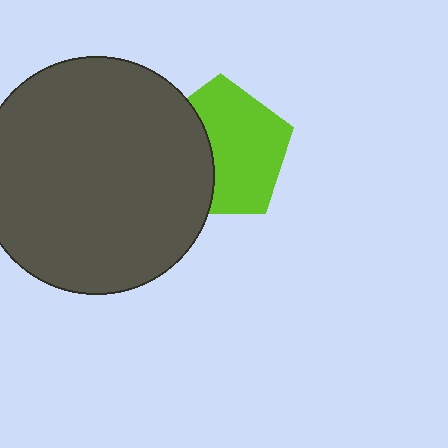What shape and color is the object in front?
The object in front is a dark gray circle.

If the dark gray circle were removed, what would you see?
You would see the complete lime pentagon.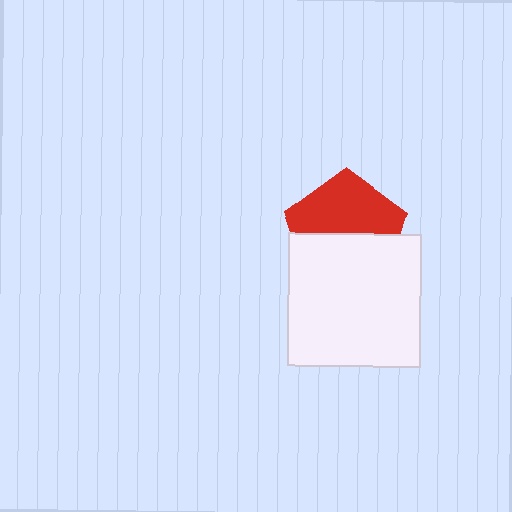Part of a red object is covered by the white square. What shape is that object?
It is a pentagon.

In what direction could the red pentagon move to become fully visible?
The red pentagon could move up. That would shift it out from behind the white square entirely.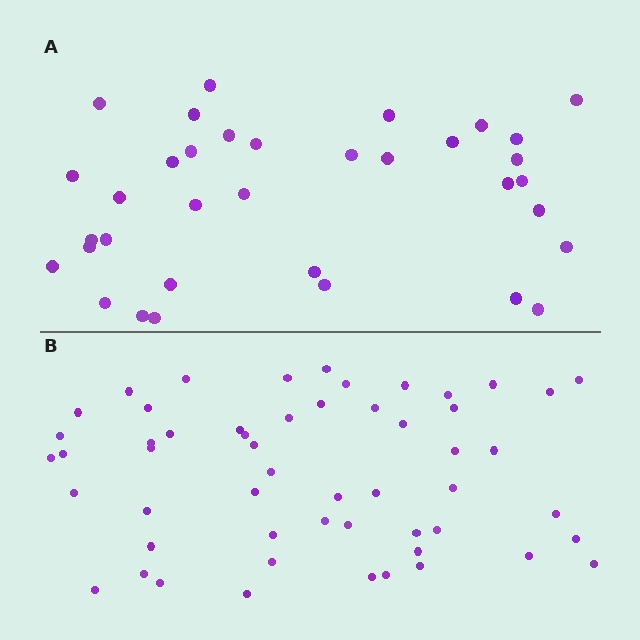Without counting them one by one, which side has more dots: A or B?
Region B (the bottom region) has more dots.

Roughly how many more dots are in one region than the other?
Region B has approximately 20 more dots than region A.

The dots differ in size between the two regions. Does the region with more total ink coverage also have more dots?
No. Region A has more total ink coverage because its dots are larger, but region B actually contains more individual dots. Total area can be misleading — the number of items is what matters here.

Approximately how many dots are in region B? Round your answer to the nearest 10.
About 50 dots. (The exact count is 54, which rounds to 50.)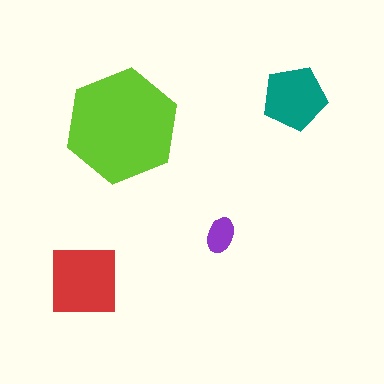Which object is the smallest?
The purple ellipse.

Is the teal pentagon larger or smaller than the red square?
Smaller.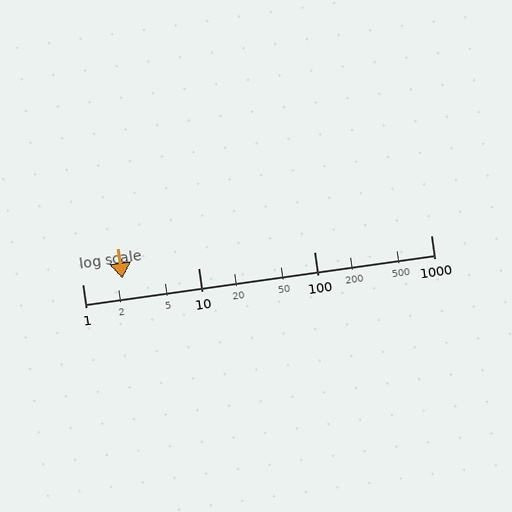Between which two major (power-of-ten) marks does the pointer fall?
The pointer is between 1 and 10.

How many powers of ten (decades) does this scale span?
The scale spans 3 decades, from 1 to 1000.